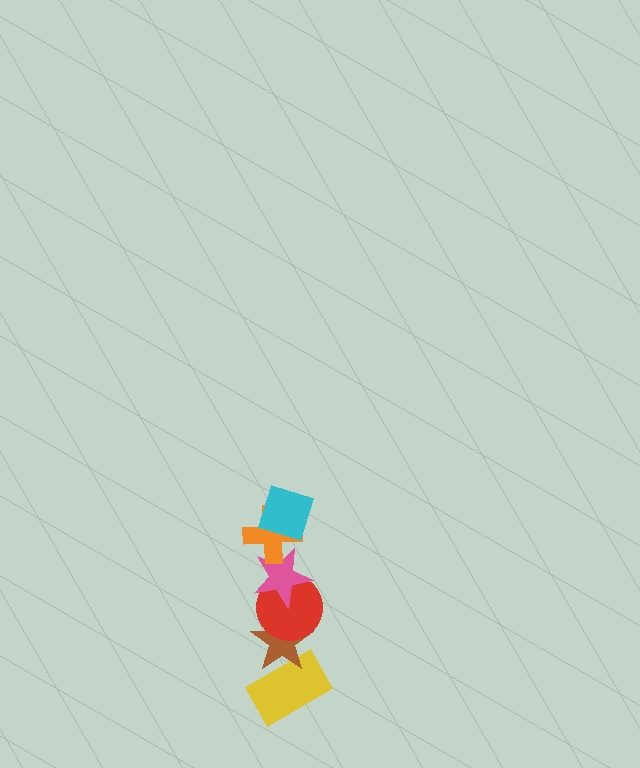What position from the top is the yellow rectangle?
The yellow rectangle is 6th from the top.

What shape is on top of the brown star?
The red circle is on top of the brown star.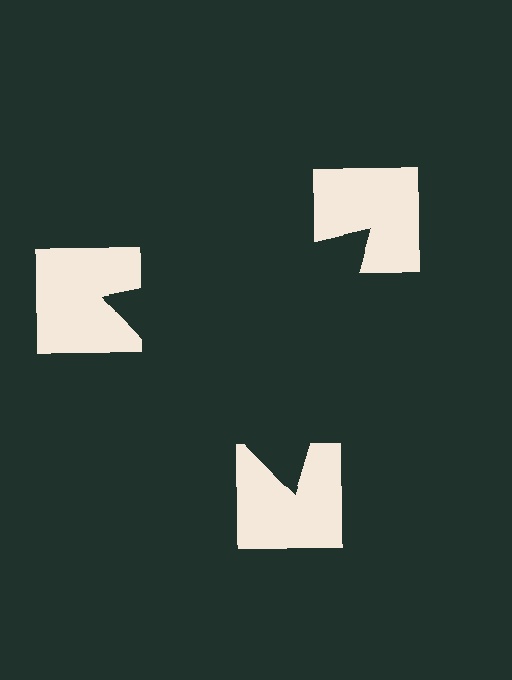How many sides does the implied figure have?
3 sides.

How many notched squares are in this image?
There are 3 — one at each vertex of the illusory triangle.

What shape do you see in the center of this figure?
An illusory triangle — its edges are inferred from the aligned wedge cuts in the notched squares, not physically drawn.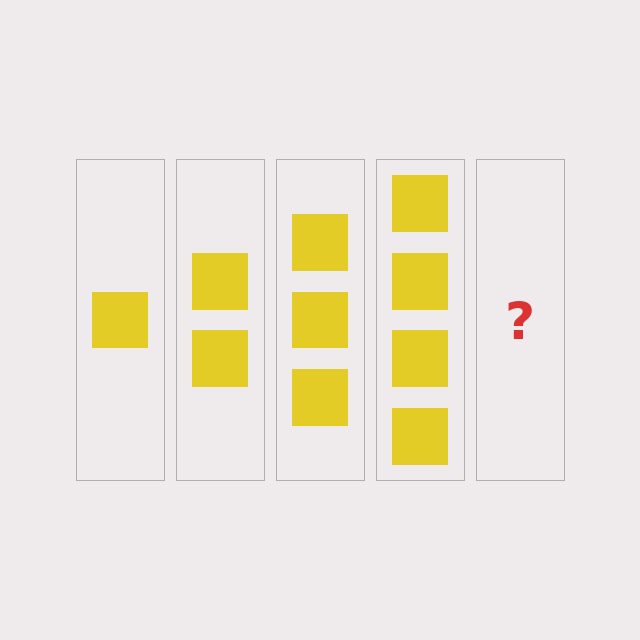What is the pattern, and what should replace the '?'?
The pattern is that each step adds one more square. The '?' should be 5 squares.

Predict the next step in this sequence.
The next step is 5 squares.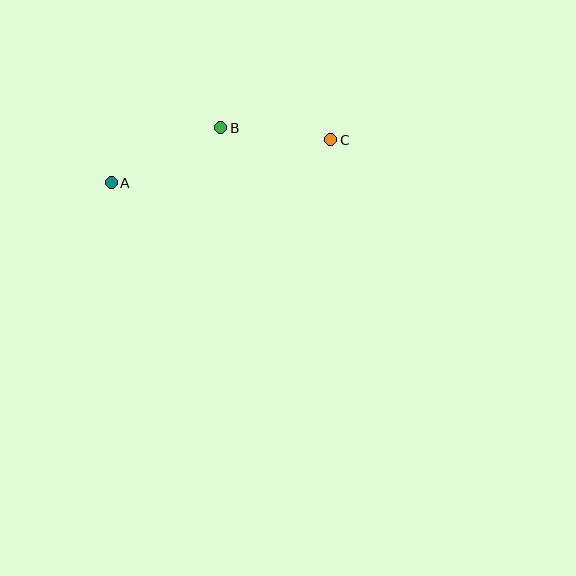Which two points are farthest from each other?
Points A and C are farthest from each other.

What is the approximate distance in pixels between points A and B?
The distance between A and B is approximately 123 pixels.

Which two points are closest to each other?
Points B and C are closest to each other.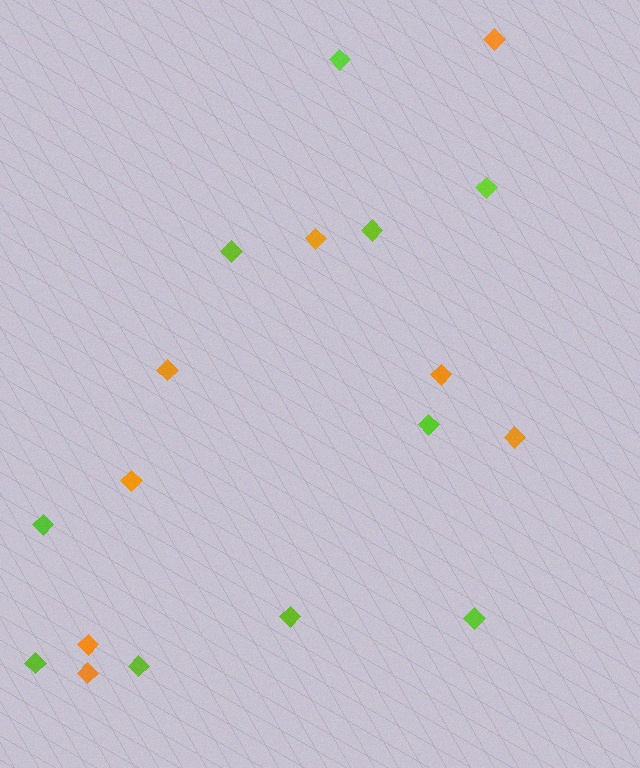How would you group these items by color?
There are 2 groups: one group of orange diamonds (8) and one group of lime diamonds (10).